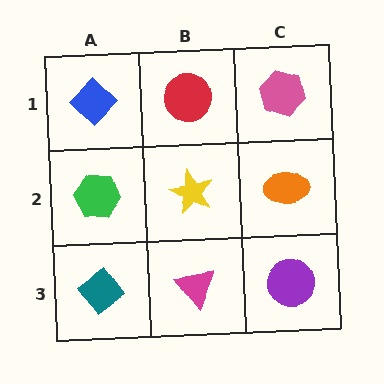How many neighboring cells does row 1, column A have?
2.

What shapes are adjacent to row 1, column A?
A green hexagon (row 2, column A), a red circle (row 1, column B).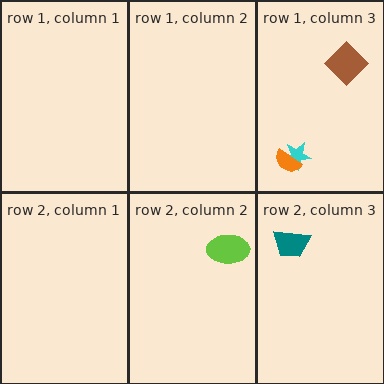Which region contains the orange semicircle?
The row 1, column 3 region.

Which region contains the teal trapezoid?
The row 2, column 3 region.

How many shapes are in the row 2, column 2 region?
1.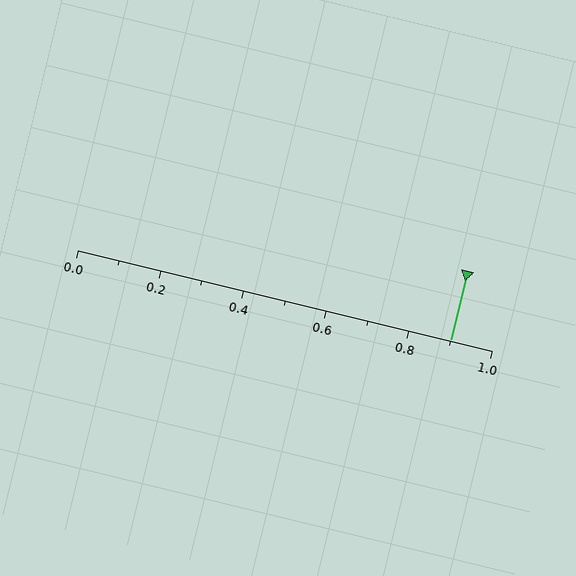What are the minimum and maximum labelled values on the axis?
The axis runs from 0.0 to 1.0.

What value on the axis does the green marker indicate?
The marker indicates approximately 0.9.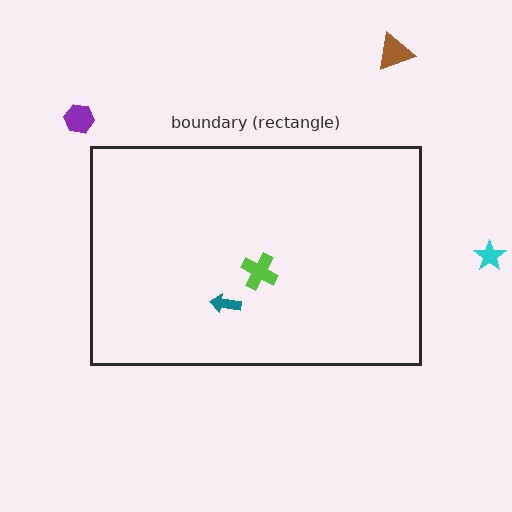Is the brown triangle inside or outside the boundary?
Outside.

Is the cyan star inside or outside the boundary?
Outside.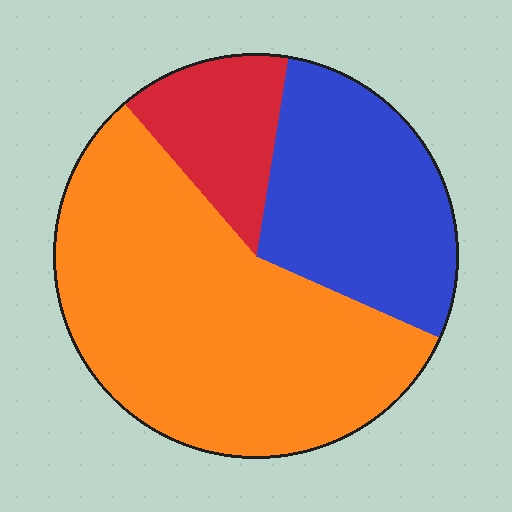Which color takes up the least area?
Red, at roughly 15%.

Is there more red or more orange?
Orange.